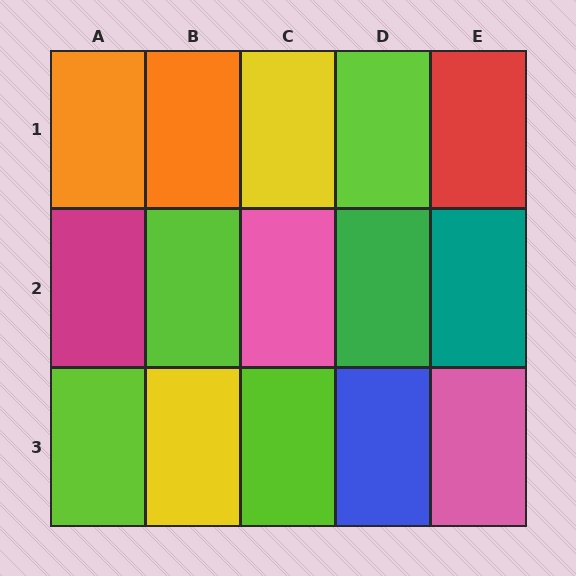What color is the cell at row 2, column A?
Magenta.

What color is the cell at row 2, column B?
Lime.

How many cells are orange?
2 cells are orange.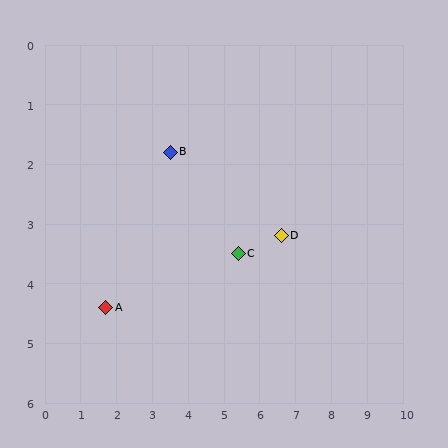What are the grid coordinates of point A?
Point A is at approximately (1.7, 4.4).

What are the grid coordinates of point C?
Point C is at approximately (5.4, 3.5).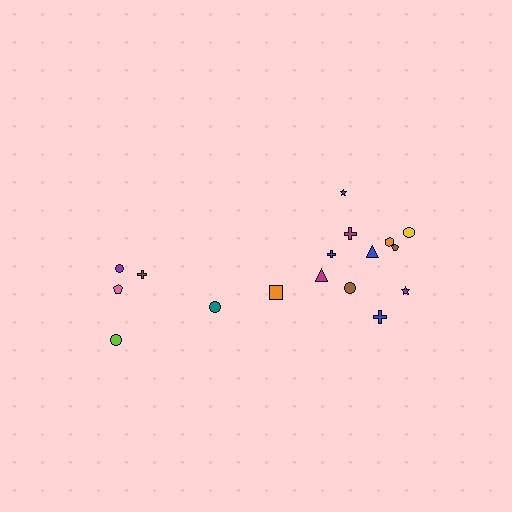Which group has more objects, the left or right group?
The right group.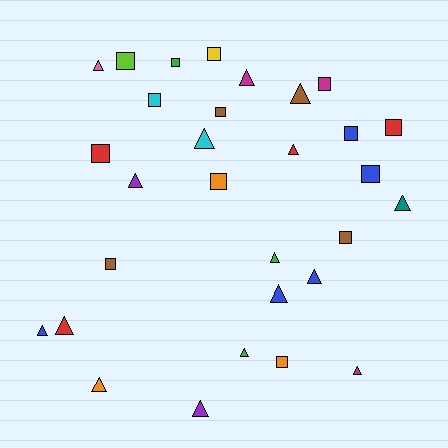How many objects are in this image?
There are 30 objects.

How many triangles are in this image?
There are 16 triangles.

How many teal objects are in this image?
There is 1 teal object.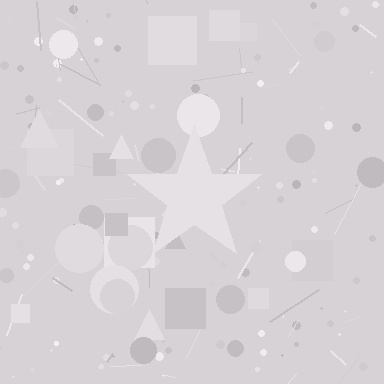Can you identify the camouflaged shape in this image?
The camouflaged shape is a star.